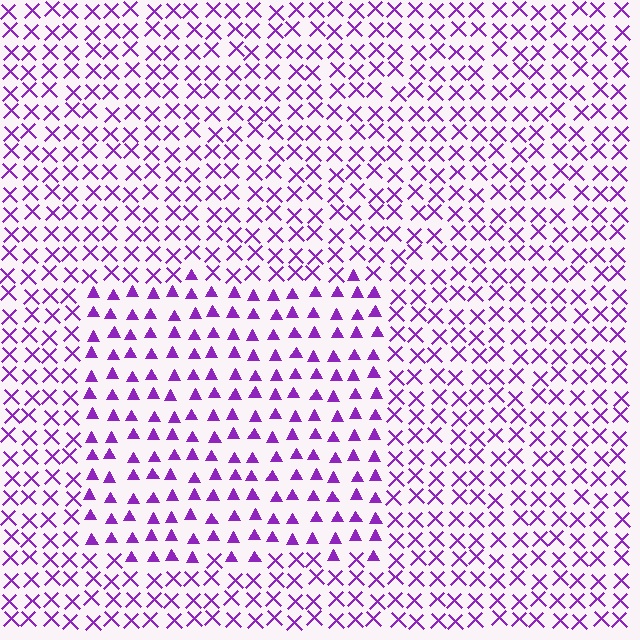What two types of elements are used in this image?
The image uses triangles inside the rectangle region and X marks outside it.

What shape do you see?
I see a rectangle.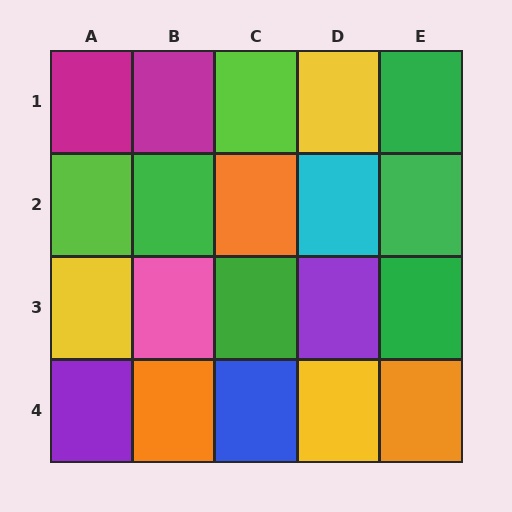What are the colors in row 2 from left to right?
Lime, green, orange, cyan, green.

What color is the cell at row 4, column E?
Orange.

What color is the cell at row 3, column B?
Pink.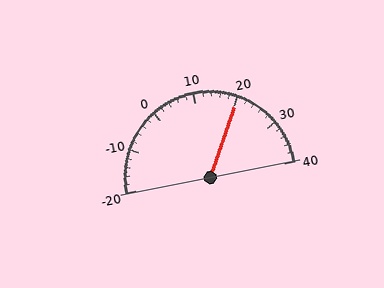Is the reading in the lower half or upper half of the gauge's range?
The reading is in the upper half of the range (-20 to 40).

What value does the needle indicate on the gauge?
The needle indicates approximately 20.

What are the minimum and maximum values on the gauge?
The gauge ranges from -20 to 40.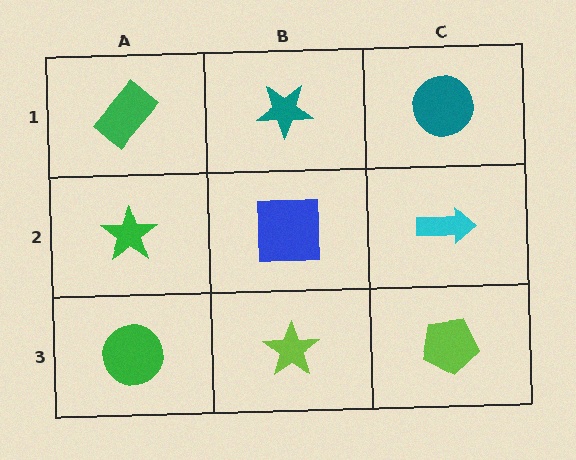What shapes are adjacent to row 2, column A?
A green rectangle (row 1, column A), a green circle (row 3, column A), a blue square (row 2, column B).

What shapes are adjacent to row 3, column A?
A green star (row 2, column A), a lime star (row 3, column B).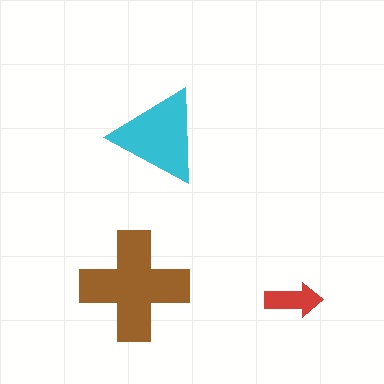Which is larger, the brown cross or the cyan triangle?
The brown cross.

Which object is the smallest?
The red arrow.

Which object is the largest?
The brown cross.